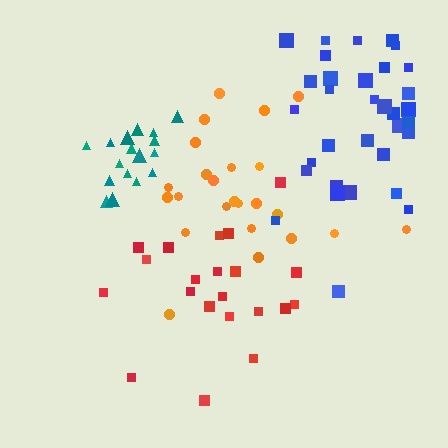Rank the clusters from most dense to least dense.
teal, blue, orange, red.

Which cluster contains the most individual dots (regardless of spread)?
Blue (33).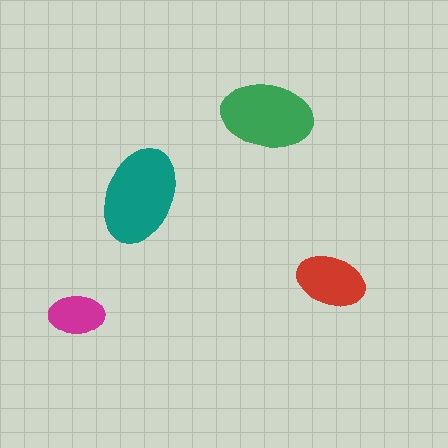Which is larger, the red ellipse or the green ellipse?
The green one.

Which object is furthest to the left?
The magenta ellipse is leftmost.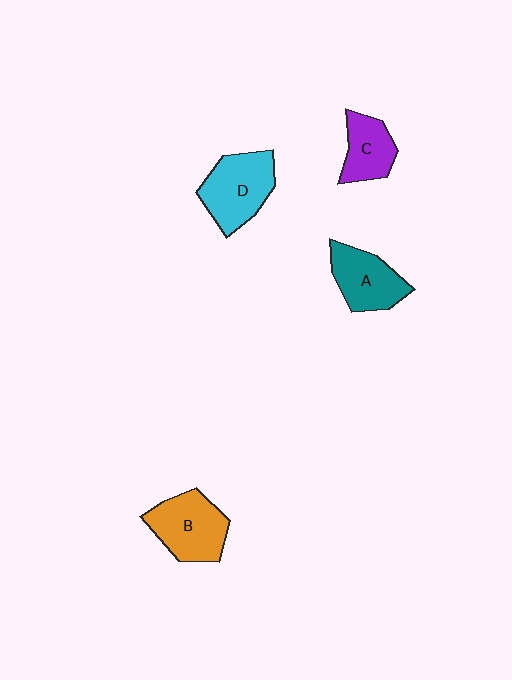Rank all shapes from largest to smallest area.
From largest to smallest: D (cyan), B (orange), A (teal), C (purple).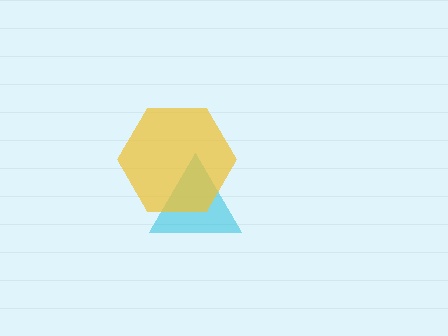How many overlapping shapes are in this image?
There are 2 overlapping shapes in the image.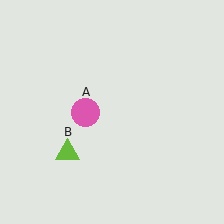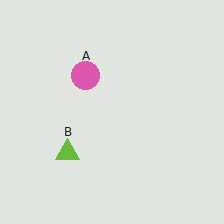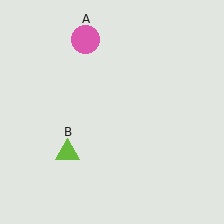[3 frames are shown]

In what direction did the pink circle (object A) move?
The pink circle (object A) moved up.